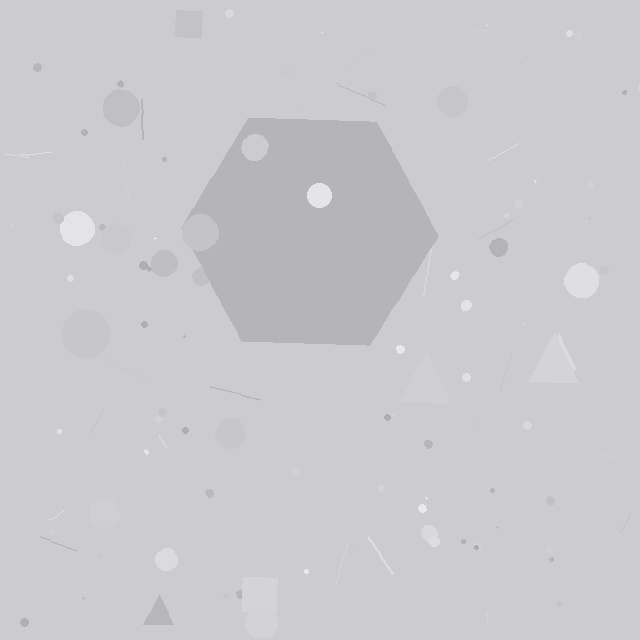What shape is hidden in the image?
A hexagon is hidden in the image.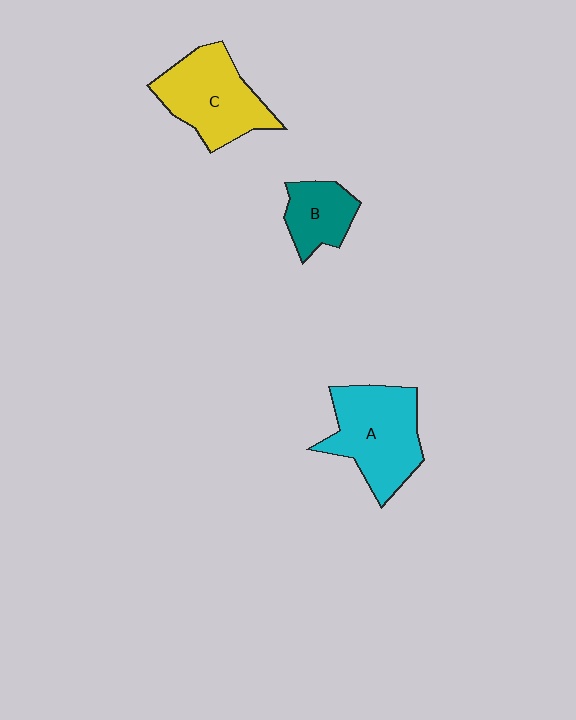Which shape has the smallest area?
Shape B (teal).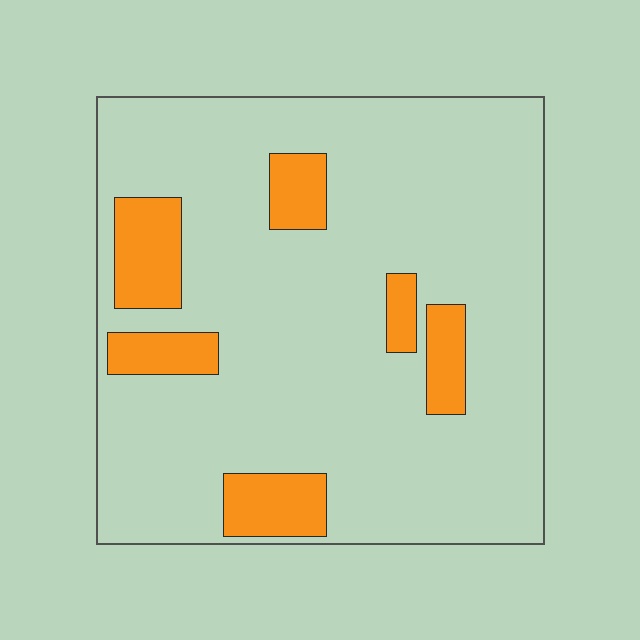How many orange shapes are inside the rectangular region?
6.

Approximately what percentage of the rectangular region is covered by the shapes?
Approximately 15%.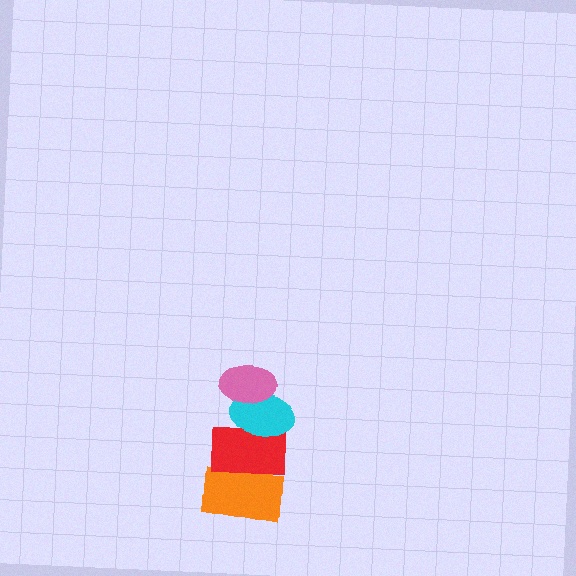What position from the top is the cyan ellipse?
The cyan ellipse is 2nd from the top.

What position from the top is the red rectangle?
The red rectangle is 3rd from the top.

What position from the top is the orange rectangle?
The orange rectangle is 4th from the top.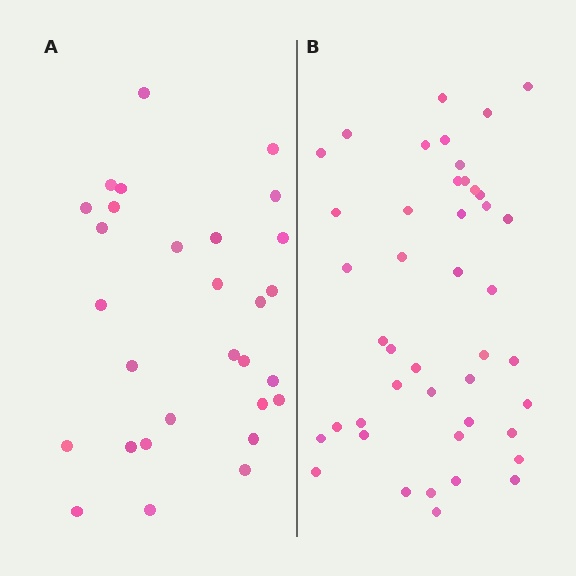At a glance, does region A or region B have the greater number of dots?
Region B (the right region) has more dots.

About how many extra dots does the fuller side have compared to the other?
Region B has approximately 15 more dots than region A.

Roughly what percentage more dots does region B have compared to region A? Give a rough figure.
About 50% more.